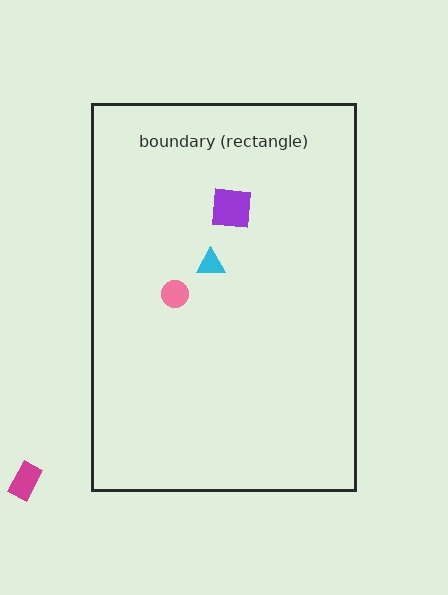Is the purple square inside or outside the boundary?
Inside.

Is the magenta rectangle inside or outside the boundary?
Outside.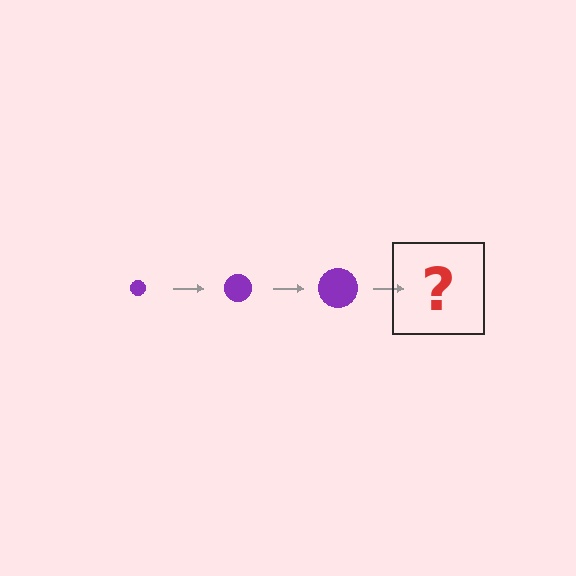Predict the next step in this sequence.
The next step is a purple circle, larger than the previous one.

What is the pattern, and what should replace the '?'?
The pattern is that the circle gets progressively larger each step. The '?' should be a purple circle, larger than the previous one.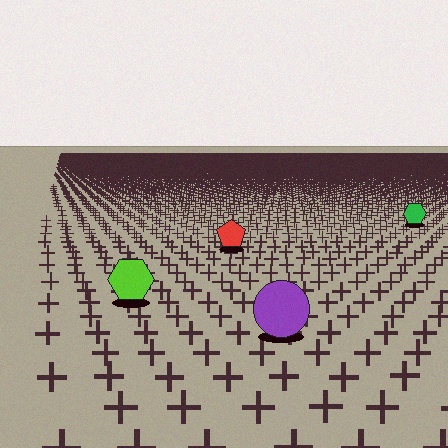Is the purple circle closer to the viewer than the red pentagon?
Yes. The purple circle is closer — you can tell from the texture gradient: the ground texture is coarser near it.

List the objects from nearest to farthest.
From nearest to farthest: the purple circle, the lime hexagon, the red pentagon, the green hexagon.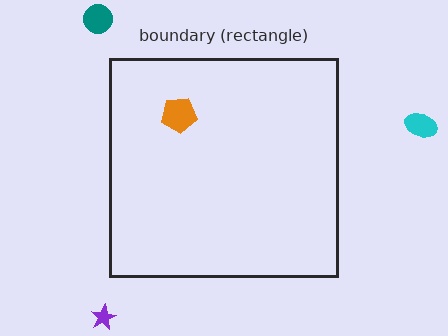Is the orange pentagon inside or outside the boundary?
Inside.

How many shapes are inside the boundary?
1 inside, 3 outside.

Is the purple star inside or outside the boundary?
Outside.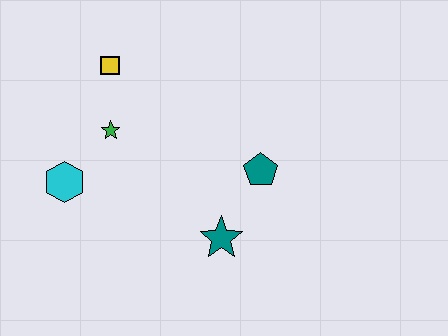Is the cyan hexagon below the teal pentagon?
Yes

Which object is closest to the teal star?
The teal pentagon is closest to the teal star.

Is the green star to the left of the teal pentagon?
Yes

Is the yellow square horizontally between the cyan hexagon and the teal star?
Yes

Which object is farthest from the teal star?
The yellow square is farthest from the teal star.